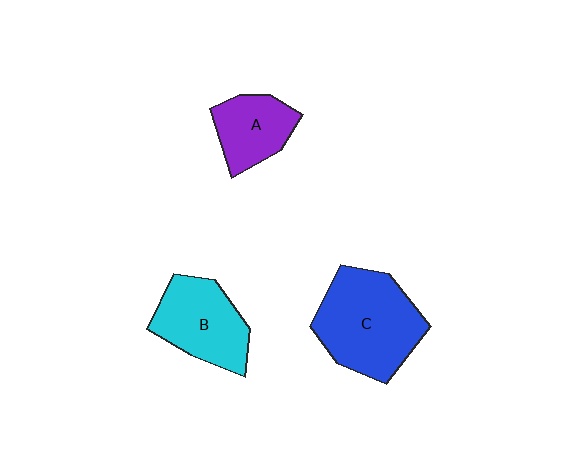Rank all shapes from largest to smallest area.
From largest to smallest: C (blue), B (cyan), A (purple).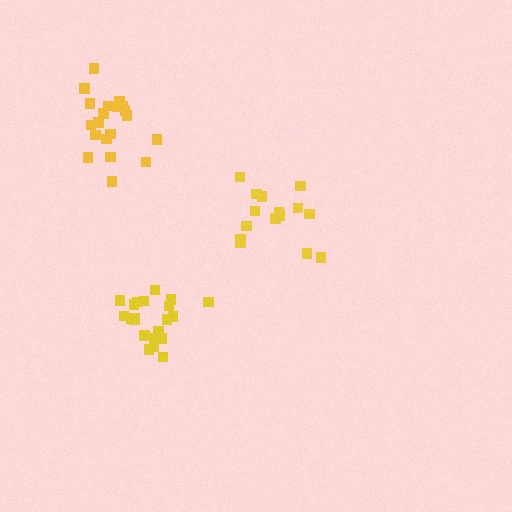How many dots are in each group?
Group 1: 20 dots, Group 2: 15 dots, Group 3: 21 dots (56 total).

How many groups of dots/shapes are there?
There are 3 groups.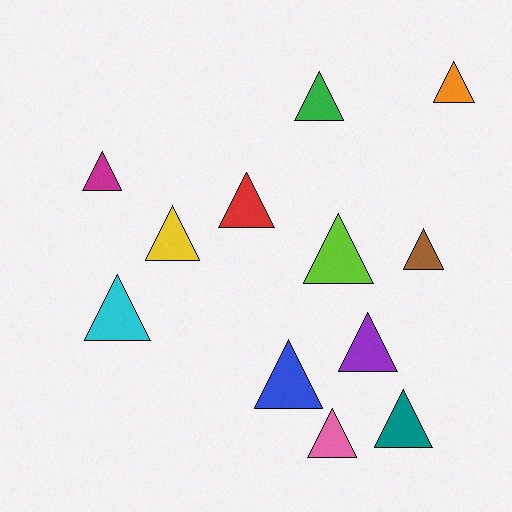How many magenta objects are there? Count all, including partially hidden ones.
There is 1 magenta object.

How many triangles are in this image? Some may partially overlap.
There are 12 triangles.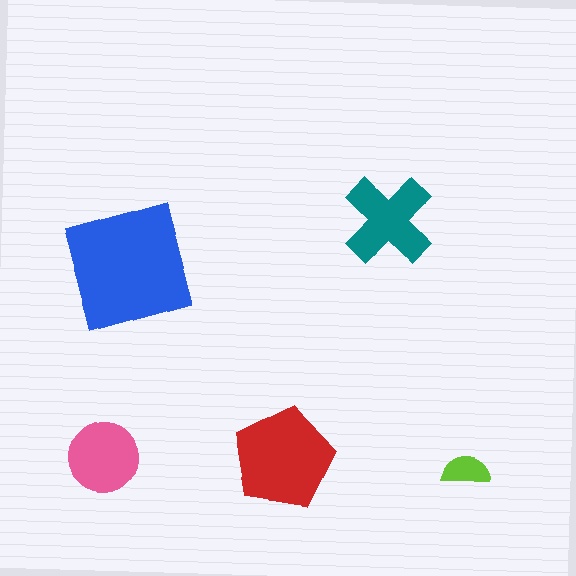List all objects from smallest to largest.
The lime semicircle, the pink circle, the teal cross, the red pentagon, the blue square.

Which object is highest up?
The teal cross is topmost.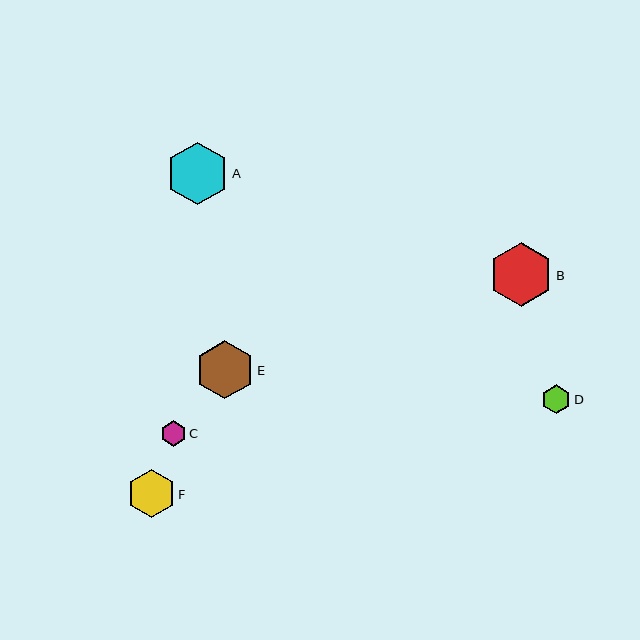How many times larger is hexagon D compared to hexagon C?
Hexagon D is approximately 1.1 times the size of hexagon C.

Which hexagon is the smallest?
Hexagon C is the smallest with a size of approximately 26 pixels.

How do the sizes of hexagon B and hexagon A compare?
Hexagon B and hexagon A are approximately the same size.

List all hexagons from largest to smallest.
From largest to smallest: B, A, E, F, D, C.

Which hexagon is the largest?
Hexagon B is the largest with a size of approximately 64 pixels.